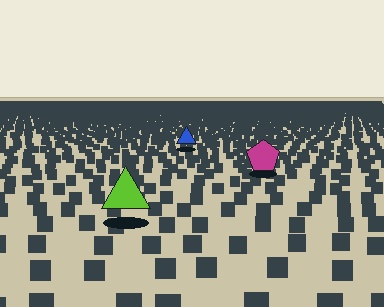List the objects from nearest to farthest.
From nearest to farthest: the lime triangle, the magenta pentagon, the blue triangle.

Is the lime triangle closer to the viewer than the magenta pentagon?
Yes. The lime triangle is closer — you can tell from the texture gradient: the ground texture is coarser near it.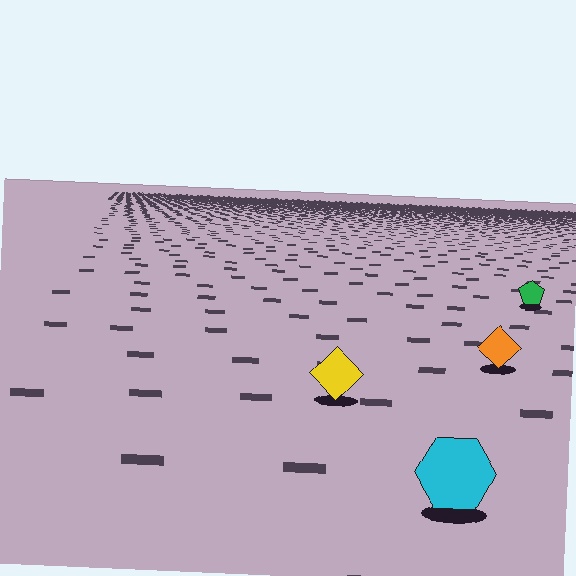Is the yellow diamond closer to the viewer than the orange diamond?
Yes. The yellow diamond is closer — you can tell from the texture gradient: the ground texture is coarser near it.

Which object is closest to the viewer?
The cyan hexagon is closest. The texture marks near it are larger and more spread out.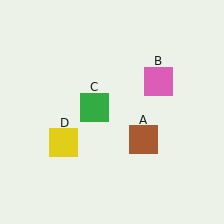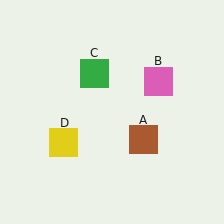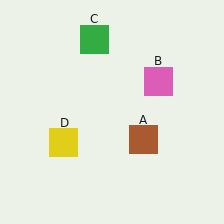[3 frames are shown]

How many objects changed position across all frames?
1 object changed position: green square (object C).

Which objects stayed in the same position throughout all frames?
Brown square (object A) and pink square (object B) and yellow square (object D) remained stationary.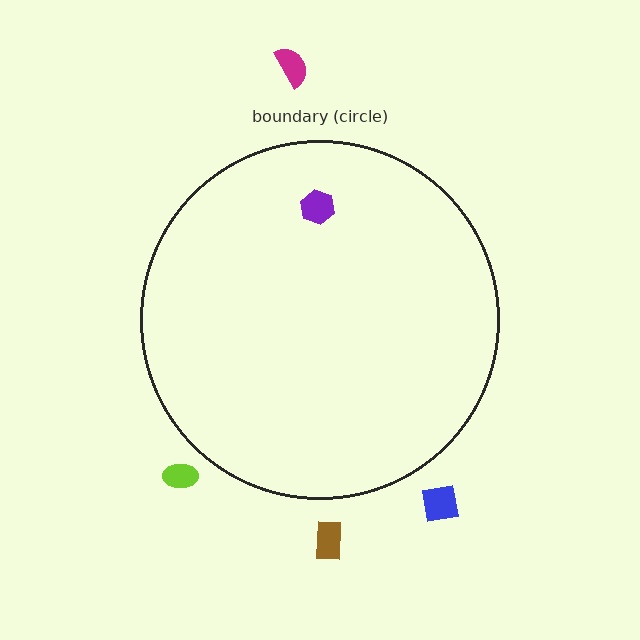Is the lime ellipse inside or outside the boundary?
Outside.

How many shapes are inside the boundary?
1 inside, 4 outside.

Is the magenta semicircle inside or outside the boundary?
Outside.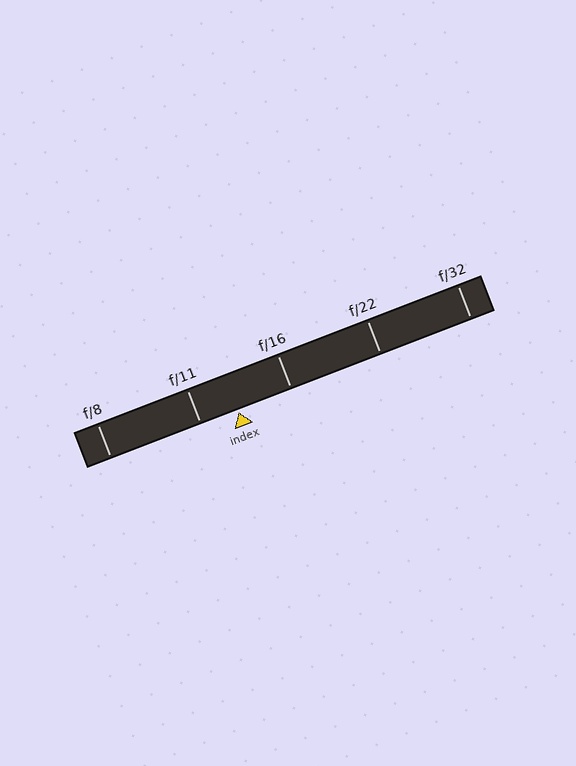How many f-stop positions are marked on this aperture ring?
There are 5 f-stop positions marked.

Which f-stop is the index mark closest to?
The index mark is closest to f/11.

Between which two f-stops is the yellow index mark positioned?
The index mark is between f/11 and f/16.